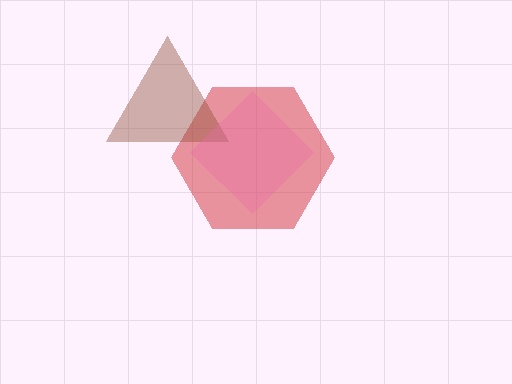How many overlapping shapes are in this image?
There are 3 overlapping shapes in the image.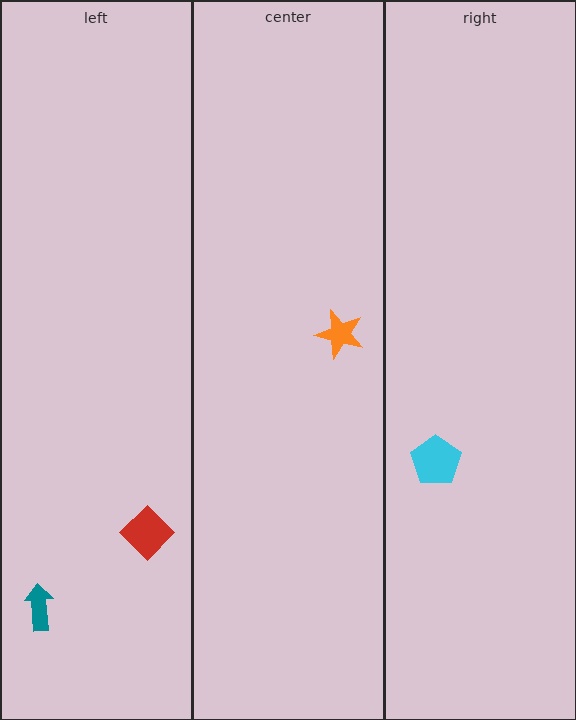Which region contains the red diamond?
The left region.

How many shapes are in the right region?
1.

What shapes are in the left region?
The red diamond, the teal arrow.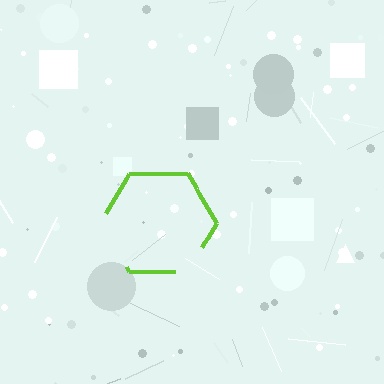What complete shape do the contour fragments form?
The contour fragments form a hexagon.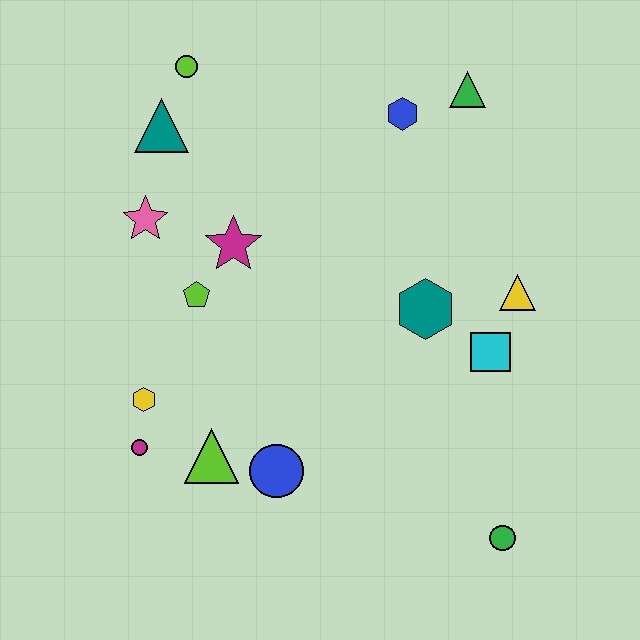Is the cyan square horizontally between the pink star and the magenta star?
No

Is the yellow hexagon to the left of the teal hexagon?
Yes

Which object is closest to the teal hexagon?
The cyan square is closest to the teal hexagon.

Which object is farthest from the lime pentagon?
The green circle is farthest from the lime pentagon.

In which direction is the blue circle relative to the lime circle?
The blue circle is below the lime circle.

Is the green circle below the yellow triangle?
Yes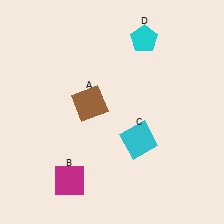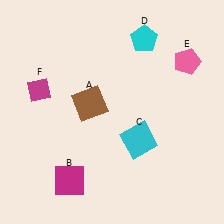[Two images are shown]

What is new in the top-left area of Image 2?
A magenta diamond (F) was added in the top-left area of Image 2.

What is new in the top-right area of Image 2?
A pink pentagon (E) was added in the top-right area of Image 2.